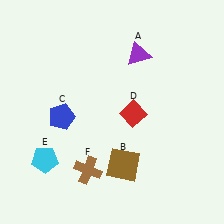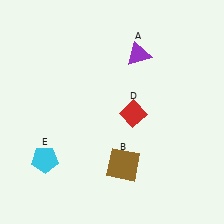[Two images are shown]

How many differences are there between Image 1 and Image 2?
There are 2 differences between the two images.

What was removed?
The blue pentagon (C), the brown cross (F) were removed in Image 2.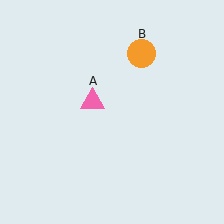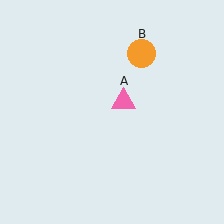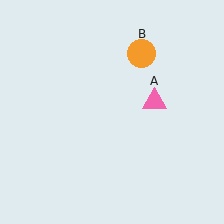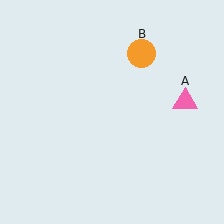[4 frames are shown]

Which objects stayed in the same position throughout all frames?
Orange circle (object B) remained stationary.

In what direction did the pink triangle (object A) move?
The pink triangle (object A) moved right.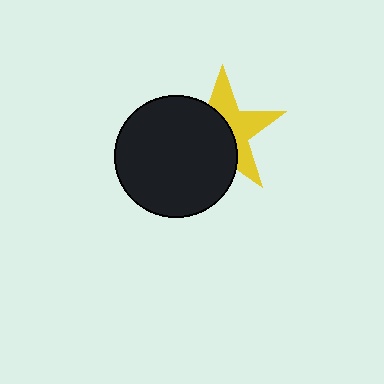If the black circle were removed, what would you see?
You would see the complete yellow star.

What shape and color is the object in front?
The object in front is a black circle.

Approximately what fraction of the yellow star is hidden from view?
Roughly 54% of the yellow star is hidden behind the black circle.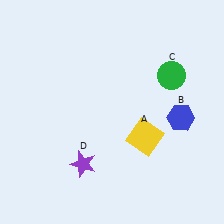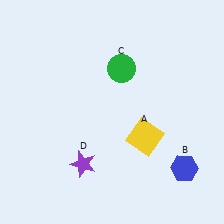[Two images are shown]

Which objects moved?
The objects that moved are: the blue hexagon (B), the green circle (C).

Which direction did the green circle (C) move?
The green circle (C) moved left.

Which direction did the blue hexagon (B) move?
The blue hexagon (B) moved down.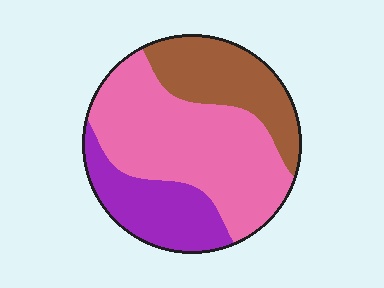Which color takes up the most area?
Pink, at roughly 50%.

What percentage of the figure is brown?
Brown covers roughly 25% of the figure.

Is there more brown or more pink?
Pink.